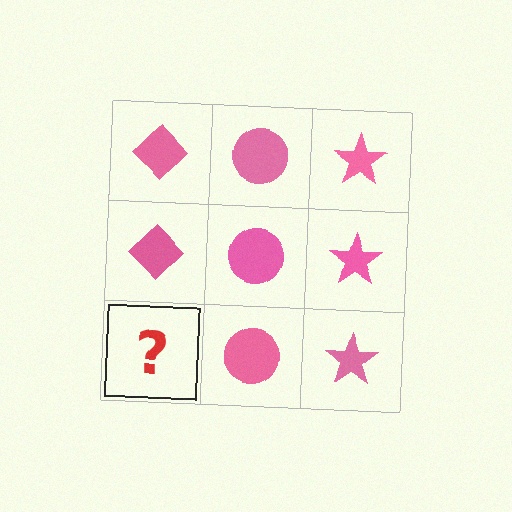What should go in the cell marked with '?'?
The missing cell should contain a pink diamond.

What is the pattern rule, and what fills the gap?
The rule is that each column has a consistent shape. The gap should be filled with a pink diamond.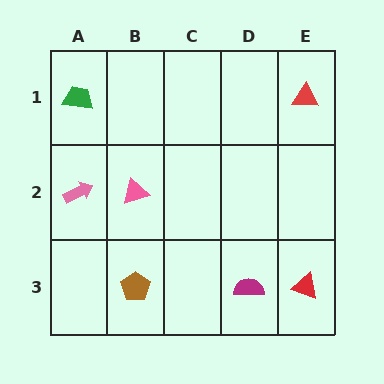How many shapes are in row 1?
2 shapes.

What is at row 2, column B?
A pink triangle.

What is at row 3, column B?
A brown pentagon.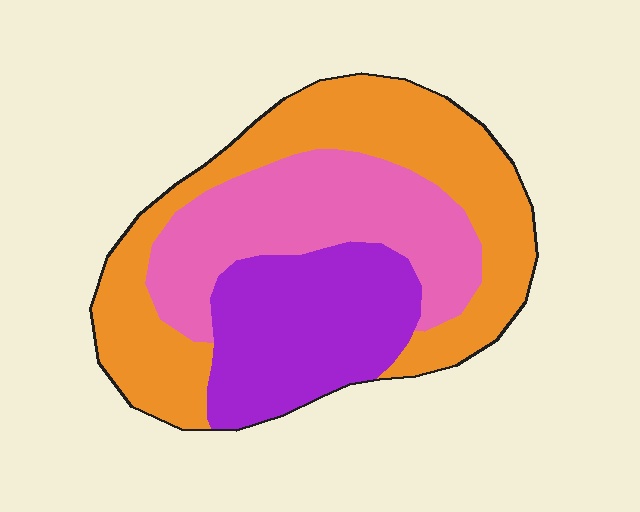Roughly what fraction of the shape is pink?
Pink covers roughly 30% of the shape.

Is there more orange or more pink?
Orange.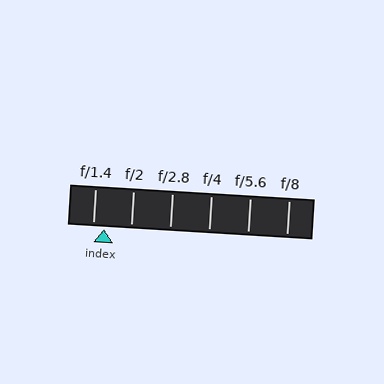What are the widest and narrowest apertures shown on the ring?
The widest aperture shown is f/1.4 and the narrowest is f/8.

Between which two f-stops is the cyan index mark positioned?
The index mark is between f/1.4 and f/2.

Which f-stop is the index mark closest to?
The index mark is closest to f/1.4.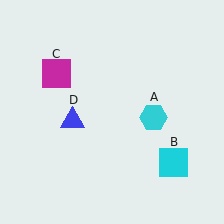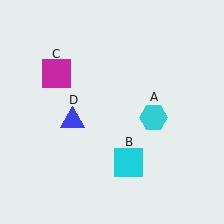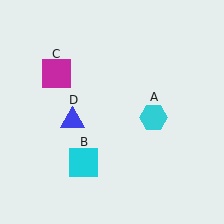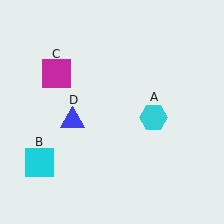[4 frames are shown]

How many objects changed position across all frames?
1 object changed position: cyan square (object B).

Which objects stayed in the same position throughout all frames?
Cyan hexagon (object A) and magenta square (object C) and blue triangle (object D) remained stationary.